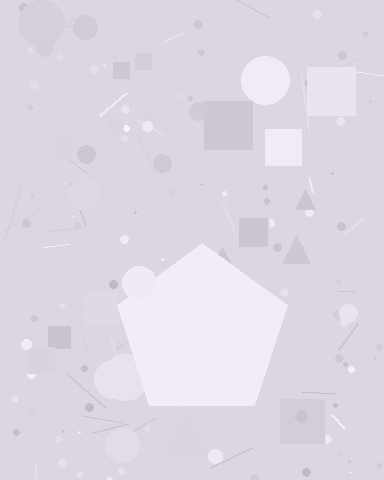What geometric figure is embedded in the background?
A pentagon is embedded in the background.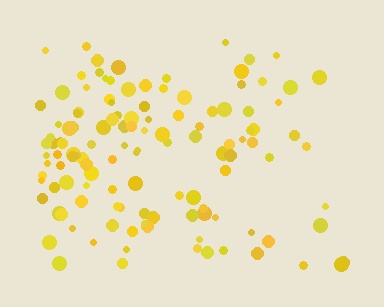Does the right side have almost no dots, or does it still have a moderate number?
Still a moderate number, just noticeably fewer than the left.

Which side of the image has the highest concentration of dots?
The left.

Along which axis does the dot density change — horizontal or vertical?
Horizontal.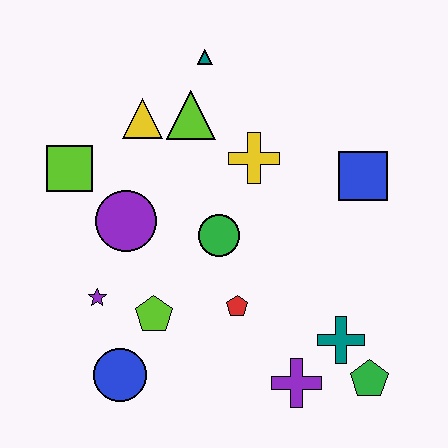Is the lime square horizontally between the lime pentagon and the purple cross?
No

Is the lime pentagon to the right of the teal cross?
No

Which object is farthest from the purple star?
The blue square is farthest from the purple star.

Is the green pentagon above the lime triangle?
No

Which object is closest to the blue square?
The yellow cross is closest to the blue square.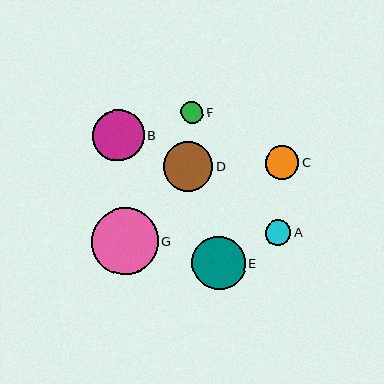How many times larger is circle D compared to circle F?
Circle D is approximately 2.2 times the size of circle F.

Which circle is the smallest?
Circle F is the smallest with a size of approximately 22 pixels.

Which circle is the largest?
Circle G is the largest with a size of approximately 67 pixels.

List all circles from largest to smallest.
From largest to smallest: G, E, B, D, C, A, F.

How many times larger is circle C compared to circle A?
Circle C is approximately 1.3 times the size of circle A.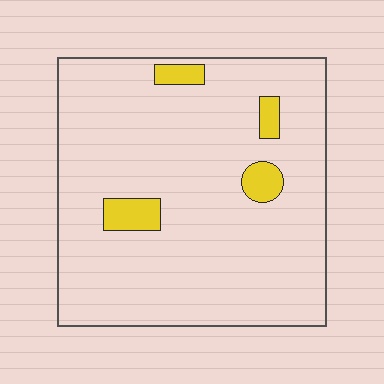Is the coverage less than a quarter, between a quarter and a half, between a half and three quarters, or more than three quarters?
Less than a quarter.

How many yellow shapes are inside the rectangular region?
4.